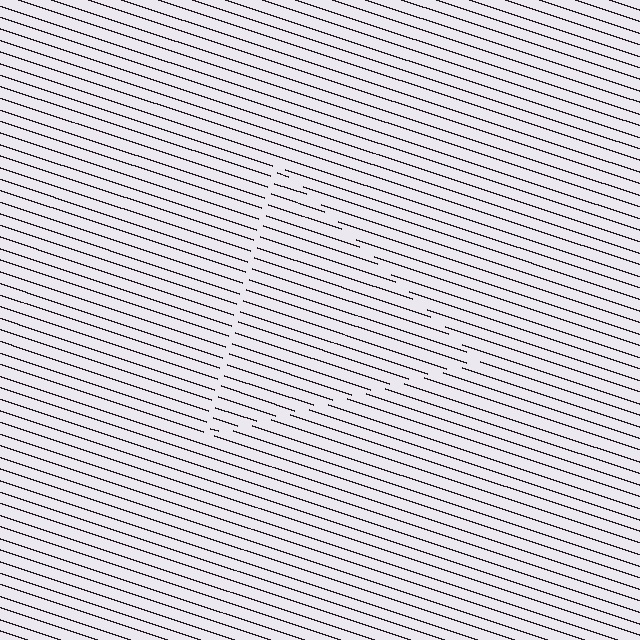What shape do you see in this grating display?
An illusory triangle. The interior of the shape contains the same grating, shifted by half a period — the contour is defined by the phase discontinuity where line-ends from the inner and outer gratings abut.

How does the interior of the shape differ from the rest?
The interior of the shape contains the same grating, shifted by half a period — the contour is defined by the phase discontinuity where line-ends from the inner and outer gratings abut.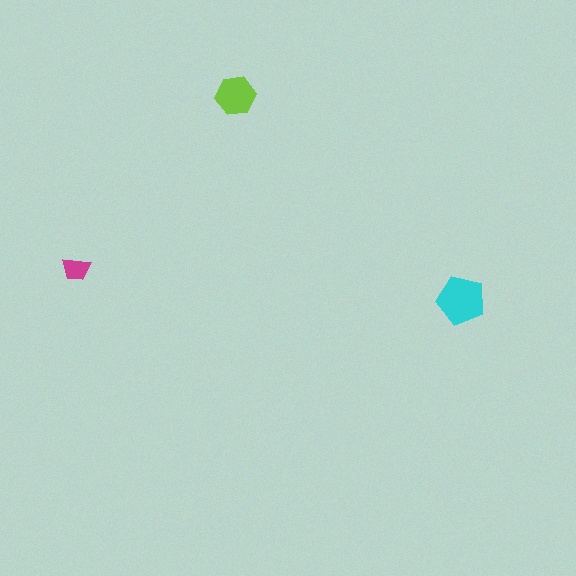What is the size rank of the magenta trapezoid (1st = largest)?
3rd.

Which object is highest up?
The lime hexagon is topmost.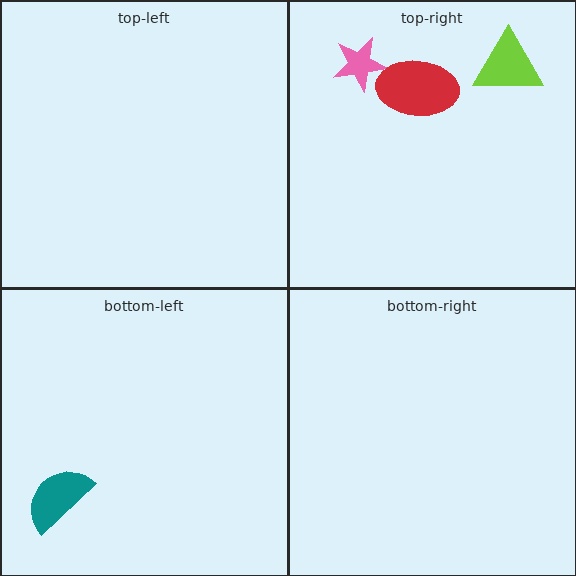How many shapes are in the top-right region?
3.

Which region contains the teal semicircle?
The bottom-left region.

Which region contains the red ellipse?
The top-right region.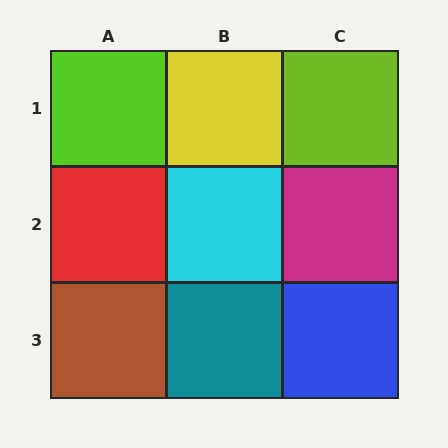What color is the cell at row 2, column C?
Magenta.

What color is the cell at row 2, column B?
Cyan.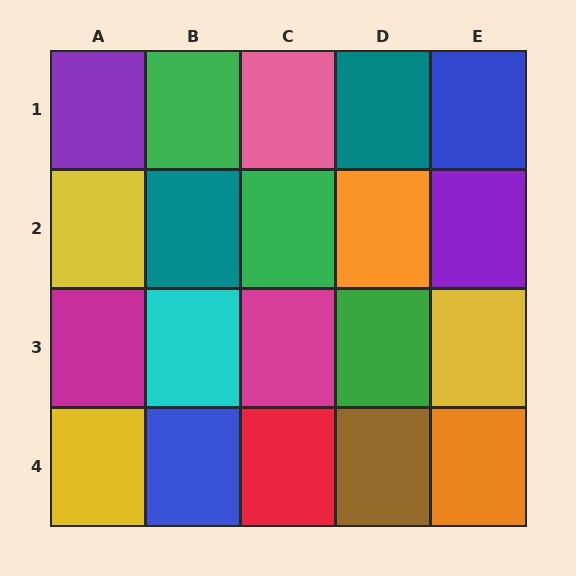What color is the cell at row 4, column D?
Brown.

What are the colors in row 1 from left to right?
Purple, green, pink, teal, blue.